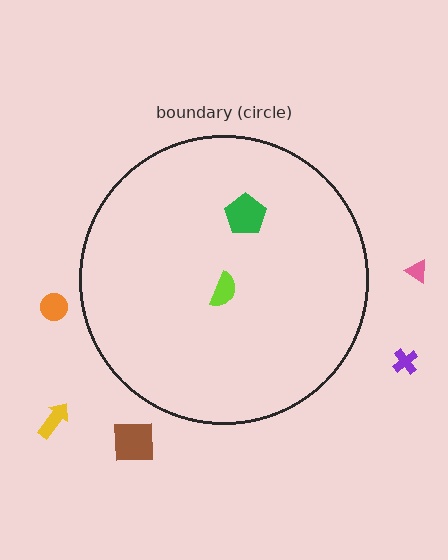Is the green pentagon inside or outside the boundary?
Inside.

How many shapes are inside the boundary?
2 inside, 5 outside.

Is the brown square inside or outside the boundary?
Outside.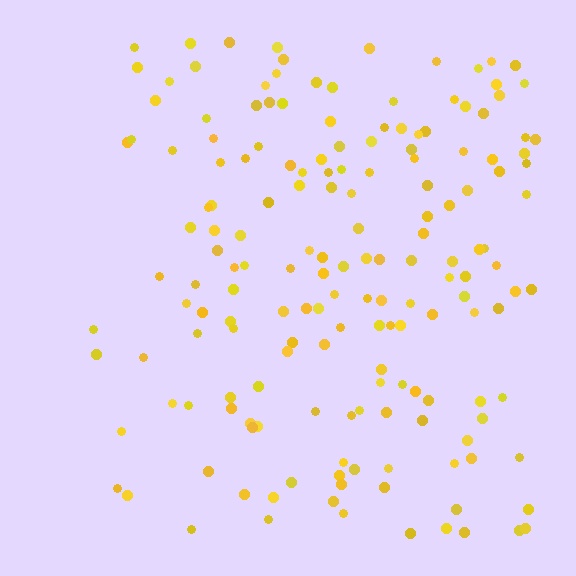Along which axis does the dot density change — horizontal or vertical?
Horizontal.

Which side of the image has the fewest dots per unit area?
The left.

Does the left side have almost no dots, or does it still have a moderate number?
Still a moderate number, just noticeably fewer than the right.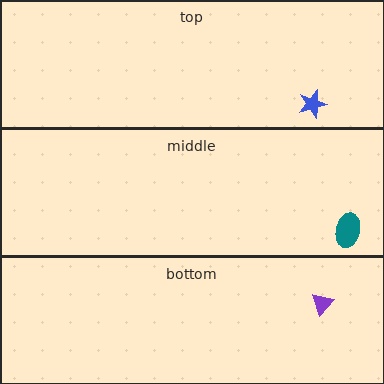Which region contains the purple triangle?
The bottom region.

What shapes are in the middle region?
The teal ellipse.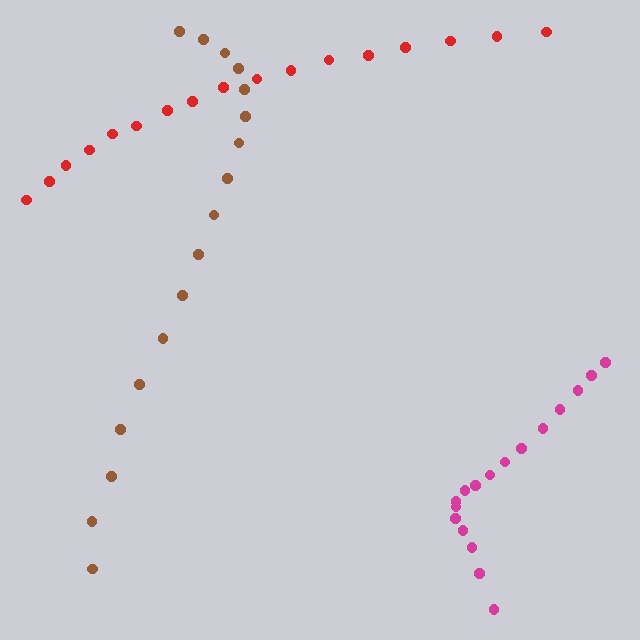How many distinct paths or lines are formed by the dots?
There are 3 distinct paths.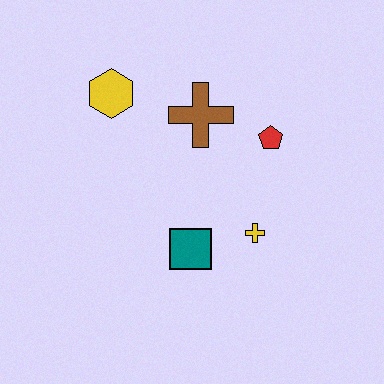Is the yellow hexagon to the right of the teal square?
No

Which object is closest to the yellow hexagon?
The brown cross is closest to the yellow hexagon.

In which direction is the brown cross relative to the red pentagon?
The brown cross is to the left of the red pentagon.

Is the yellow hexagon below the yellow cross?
No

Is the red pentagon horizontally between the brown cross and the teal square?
No